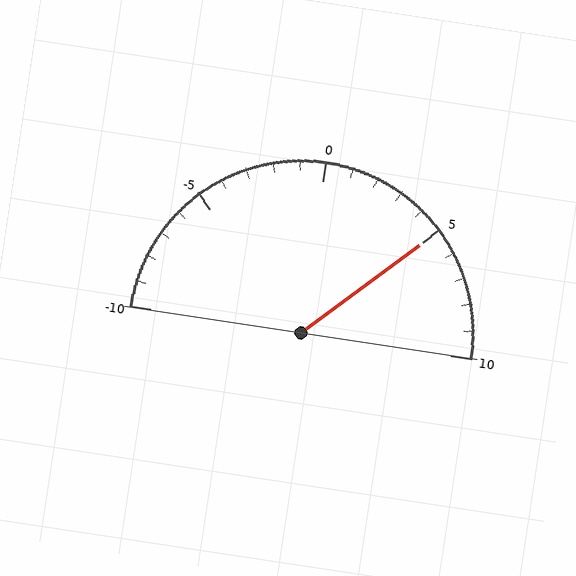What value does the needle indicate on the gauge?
The needle indicates approximately 5.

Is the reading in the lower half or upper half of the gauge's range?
The reading is in the upper half of the range (-10 to 10).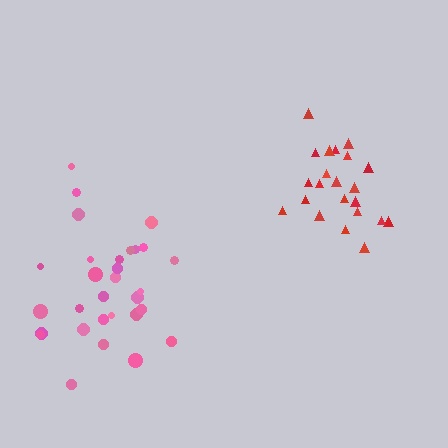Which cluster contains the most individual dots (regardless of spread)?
Pink (30).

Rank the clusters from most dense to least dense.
red, pink.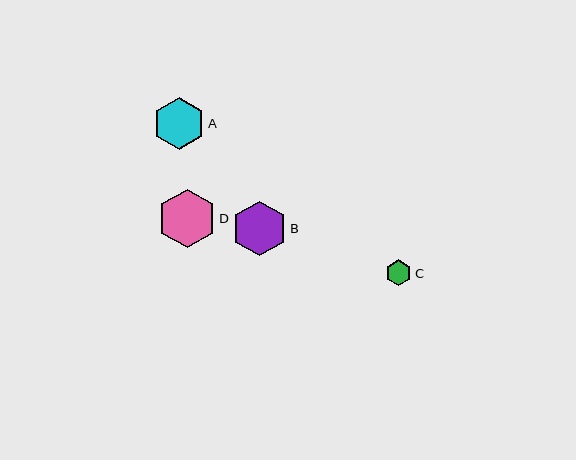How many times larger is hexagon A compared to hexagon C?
Hexagon A is approximately 2.0 times the size of hexagon C.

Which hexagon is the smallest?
Hexagon C is the smallest with a size of approximately 26 pixels.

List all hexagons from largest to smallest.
From largest to smallest: D, B, A, C.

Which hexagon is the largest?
Hexagon D is the largest with a size of approximately 59 pixels.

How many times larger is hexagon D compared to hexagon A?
Hexagon D is approximately 1.1 times the size of hexagon A.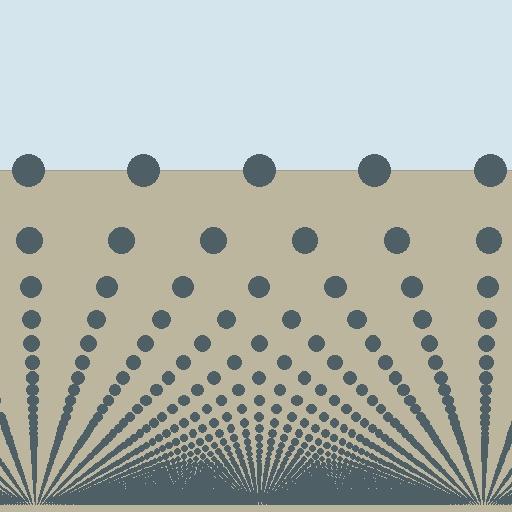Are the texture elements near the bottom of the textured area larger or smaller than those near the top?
Smaller. The gradient is inverted — elements near the bottom are smaller and denser.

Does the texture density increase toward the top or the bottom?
Density increases toward the bottom.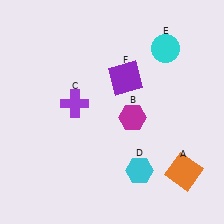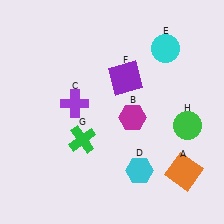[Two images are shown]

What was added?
A green cross (G), a green circle (H) were added in Image 2.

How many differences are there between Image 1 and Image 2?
There are 2 differences between the two images.